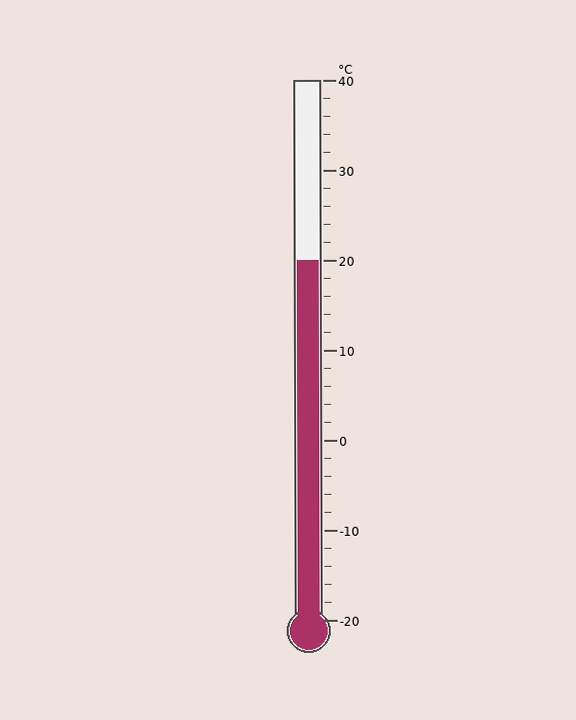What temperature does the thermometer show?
The thermometer shows approximately 20°C.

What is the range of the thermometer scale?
The thermometer scale ranges from -20°C to 40°C.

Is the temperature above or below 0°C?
The temperature is above 0°C.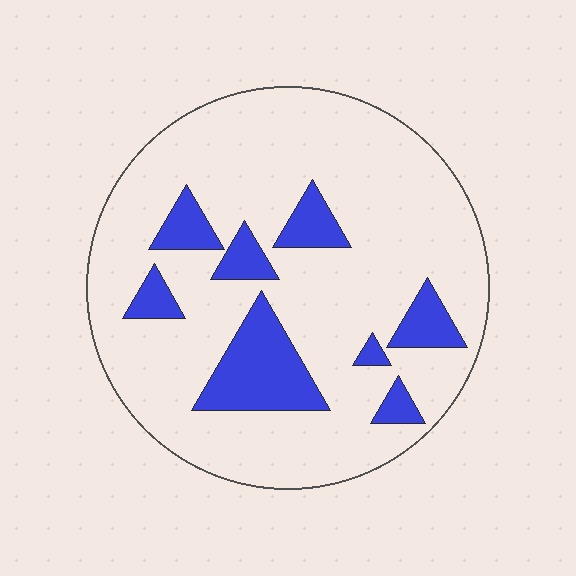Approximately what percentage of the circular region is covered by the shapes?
Approximately 20%.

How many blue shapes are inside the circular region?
8.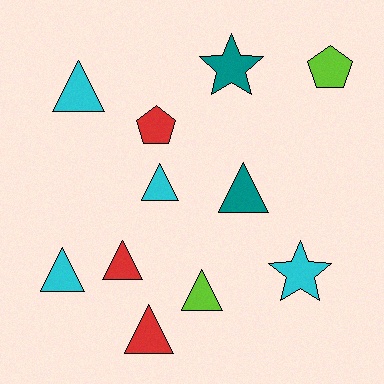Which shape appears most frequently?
Triangle, with 7 objects.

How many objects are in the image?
There are 11 objects.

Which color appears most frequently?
Cyan, with 4 objects.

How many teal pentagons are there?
There are no teal pentagons.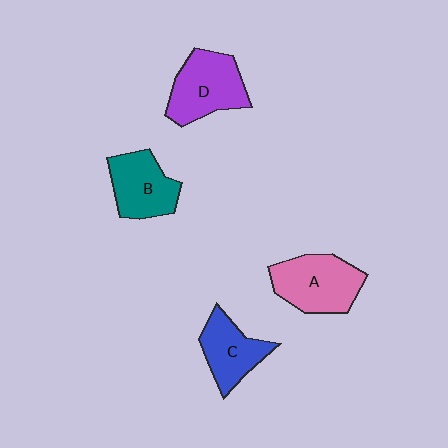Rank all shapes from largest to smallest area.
From largest to smallest: A (pink), D (purple), B (teal), C (blue).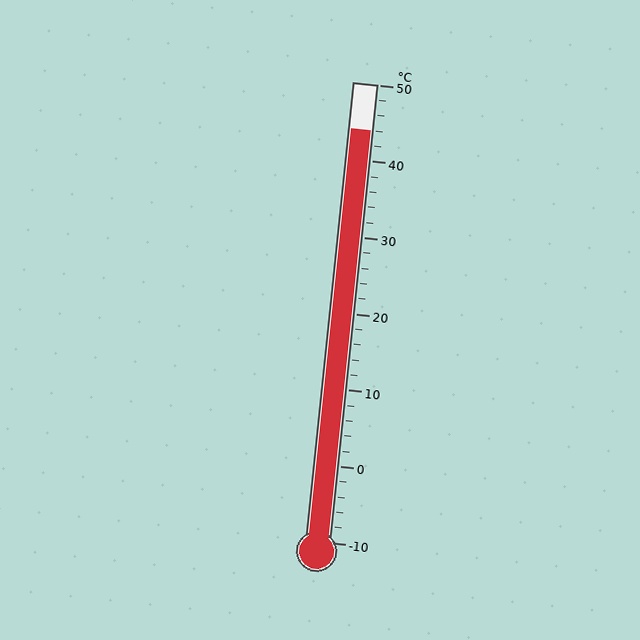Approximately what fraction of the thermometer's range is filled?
The thermometer is filled to approximately 90% of its range.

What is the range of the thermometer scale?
The thermometer scale ranges from -10°C to 50°C.